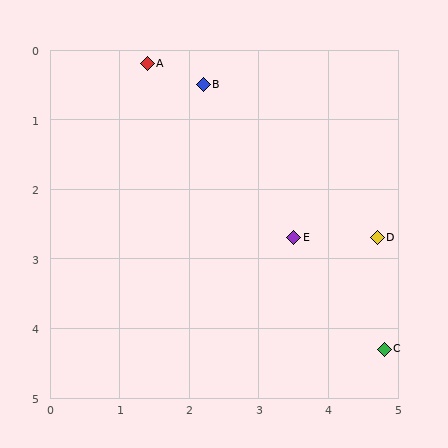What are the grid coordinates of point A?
Point A is at approximately (1.4, 0.2).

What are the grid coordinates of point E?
Point E is at approximately (3.5, 2.7).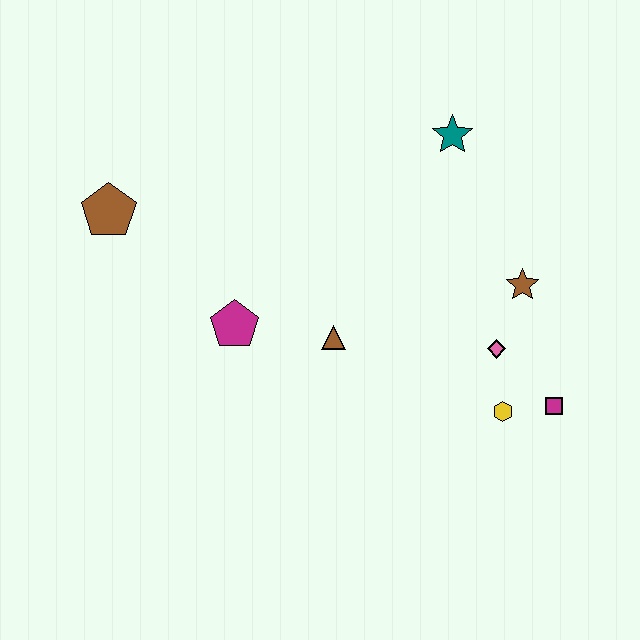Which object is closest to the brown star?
The pink diamond is closest to the brown star.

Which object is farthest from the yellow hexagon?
The brown pentagon is farthest from the yellow hexagon.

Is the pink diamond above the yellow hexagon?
Yes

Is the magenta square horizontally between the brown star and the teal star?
No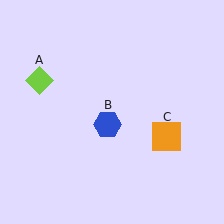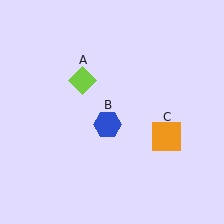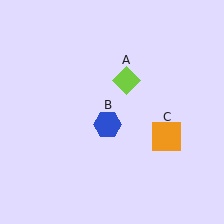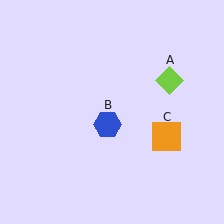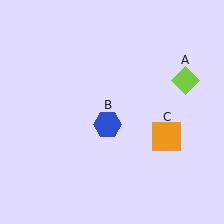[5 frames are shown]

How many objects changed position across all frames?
1 object changed position: lime diamond (object A).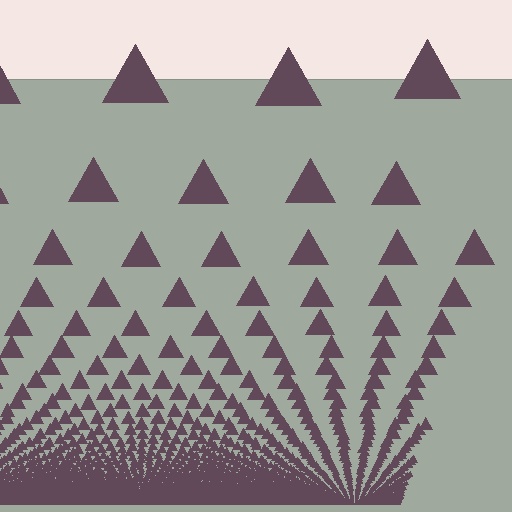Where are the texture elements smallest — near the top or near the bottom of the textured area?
Near the bottom.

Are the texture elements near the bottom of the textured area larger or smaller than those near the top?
Smaller. The gradient is inverted — elements near the bottom are smaller and denser.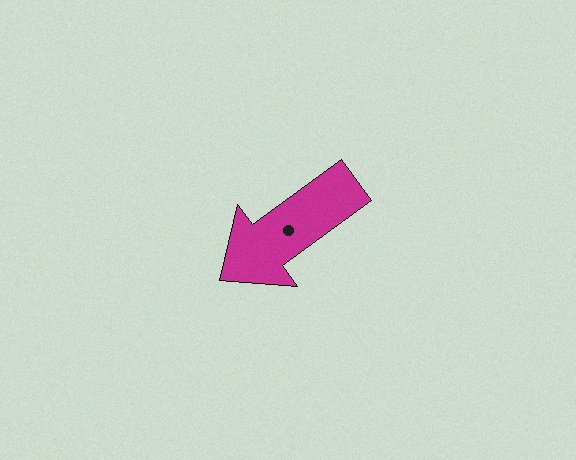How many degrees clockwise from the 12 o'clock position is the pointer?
Approximately 234 degrees.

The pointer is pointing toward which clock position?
Roughly 8 o'clock.